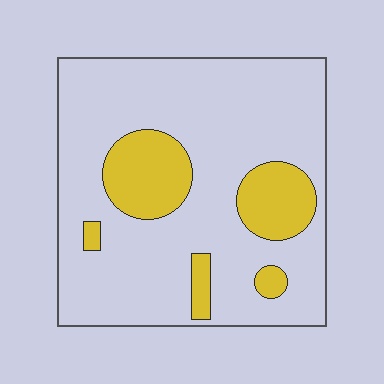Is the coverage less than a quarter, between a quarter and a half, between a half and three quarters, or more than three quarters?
Less than a quarter.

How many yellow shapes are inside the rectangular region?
5.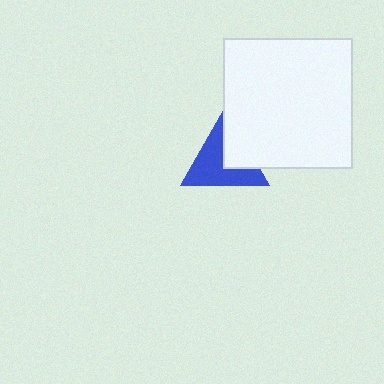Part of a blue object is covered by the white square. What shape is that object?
It is a triangle.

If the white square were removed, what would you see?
You would see the complete blue triangle.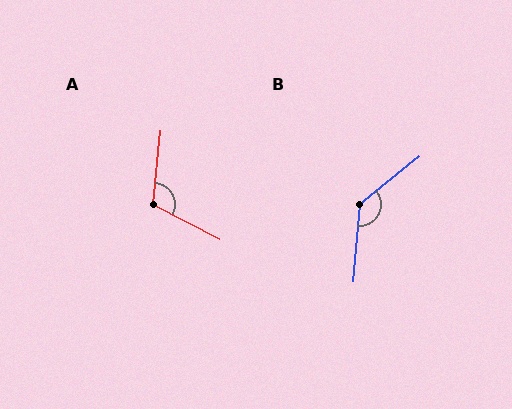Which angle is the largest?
B, at approximately 134 degrees.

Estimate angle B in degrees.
Approximately 134 degrees.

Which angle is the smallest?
A, at approximately 111 degrees.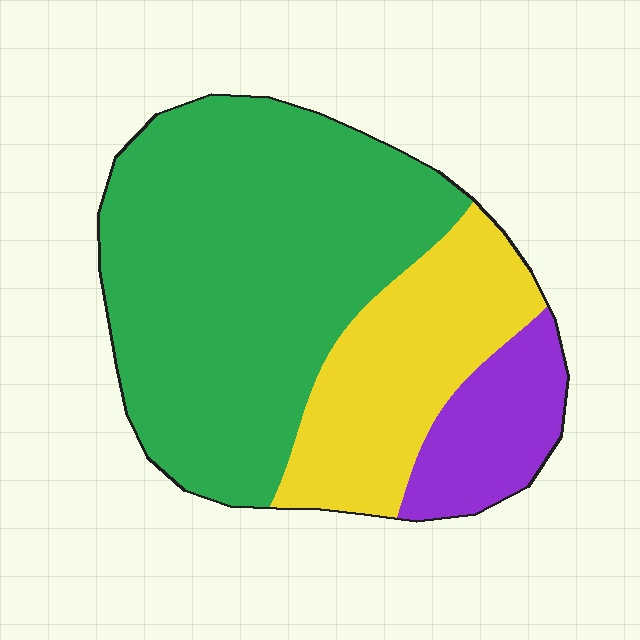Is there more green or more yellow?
Green.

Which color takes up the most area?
Green, at roughly 60%.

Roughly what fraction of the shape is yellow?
Yellow covers 26% of the shape.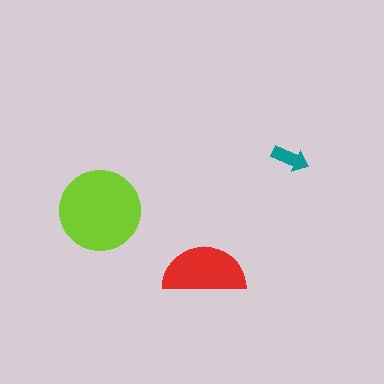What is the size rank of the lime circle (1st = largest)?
1st.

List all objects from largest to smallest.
The lime circle, the red semicircle, the teal arrow.